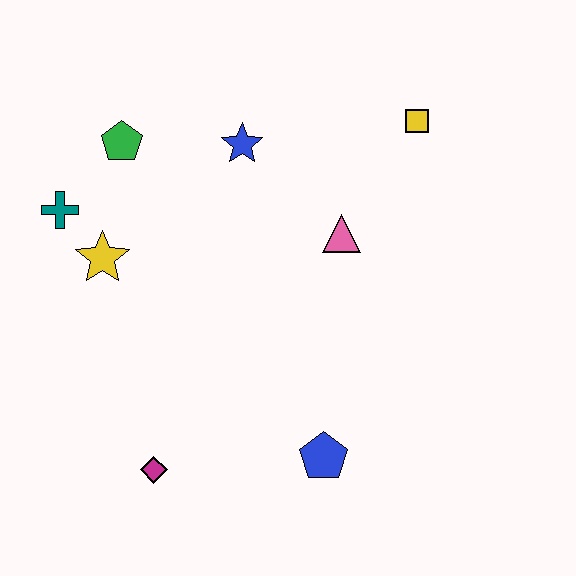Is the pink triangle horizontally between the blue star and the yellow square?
Yes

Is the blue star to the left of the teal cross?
No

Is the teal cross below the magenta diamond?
No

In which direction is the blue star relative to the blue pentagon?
The blue star is above the blue pentagon.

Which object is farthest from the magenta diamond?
The yellow square is farthest from the magenta diamond.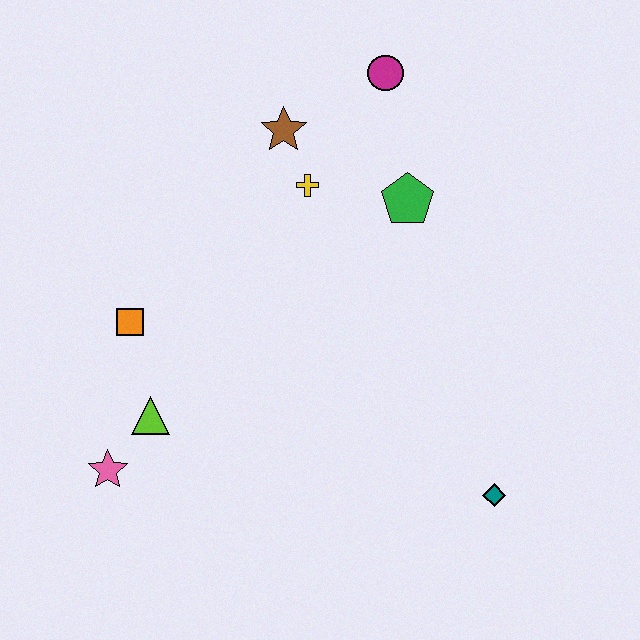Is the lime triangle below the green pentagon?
Yes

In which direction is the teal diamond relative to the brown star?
The teal diamond is below the brown star.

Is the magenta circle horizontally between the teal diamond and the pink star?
Yes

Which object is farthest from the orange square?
The teal diamond is farthest from the orange square.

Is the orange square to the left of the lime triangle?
Yes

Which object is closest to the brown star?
The yellow cross is closest to the brown star.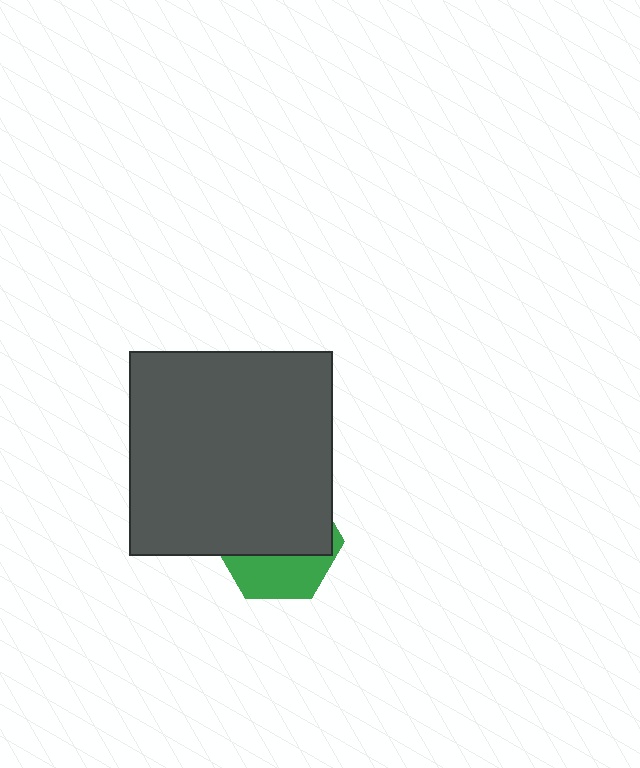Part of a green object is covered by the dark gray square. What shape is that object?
It is a hexagon.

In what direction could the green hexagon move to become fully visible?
The green hexagon could move down. That would shift it out from behind the dark gray square entirely.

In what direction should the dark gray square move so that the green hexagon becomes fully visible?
The dark gray square should move up. That is the shortest direction to clear the overlap and leave the green hexagon fully visible.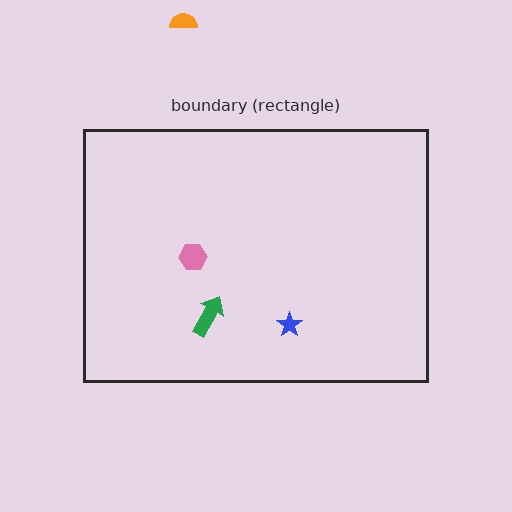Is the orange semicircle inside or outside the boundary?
Outside.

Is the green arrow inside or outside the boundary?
Inside.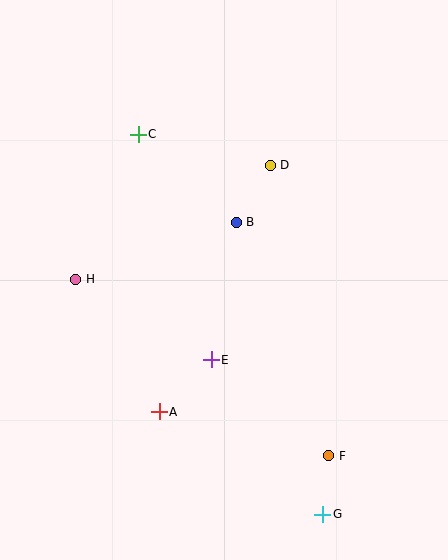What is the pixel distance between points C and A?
The distance between C and A is 278 pixels.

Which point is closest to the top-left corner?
Point C is closest to the top-left corner.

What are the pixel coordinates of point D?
Point D is at (270, 165).